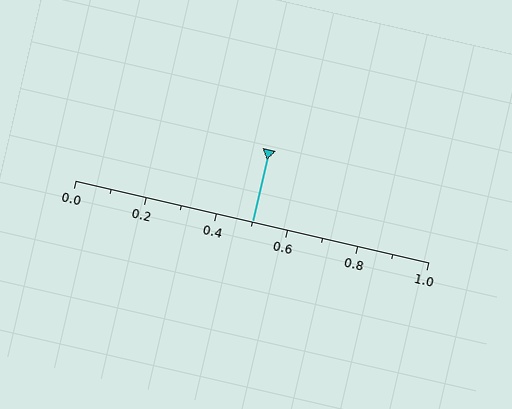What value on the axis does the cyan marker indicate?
The marker indicates approximately 0.5.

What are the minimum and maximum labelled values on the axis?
The axis runs from 0.0 to 1.0.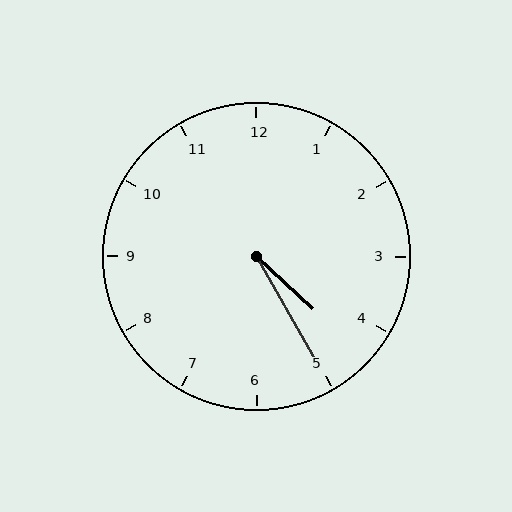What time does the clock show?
4:25.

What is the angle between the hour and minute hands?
Approximately 18 degrees.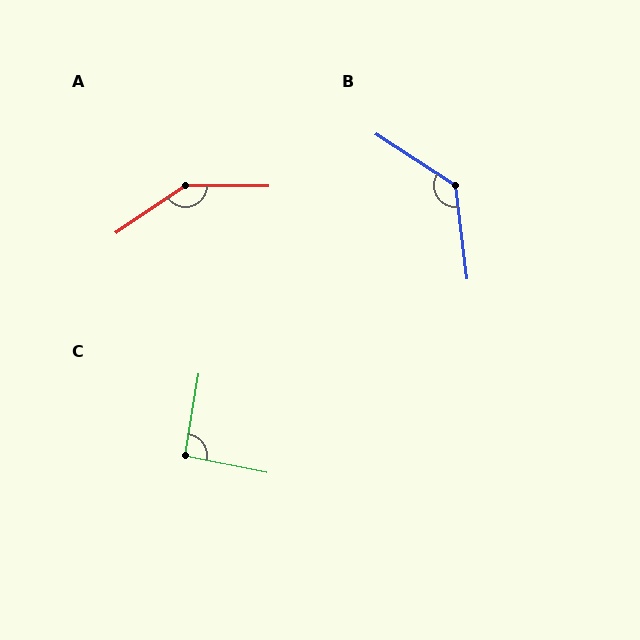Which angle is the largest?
A, at approximately 145 degrees.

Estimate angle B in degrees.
Approximately 130 degrees.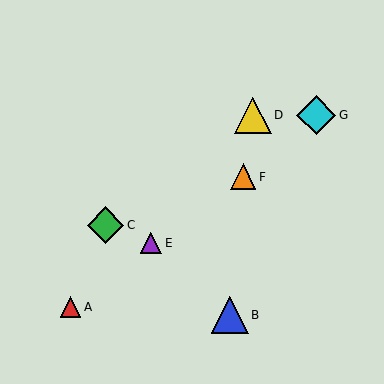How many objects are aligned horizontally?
2 objects (D, G) are aligned horizontally.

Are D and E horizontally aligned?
No, D is at y≈115 and E is at y≈243.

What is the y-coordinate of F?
Object F is at y≈177.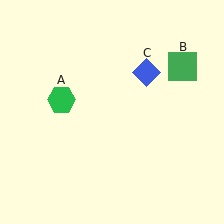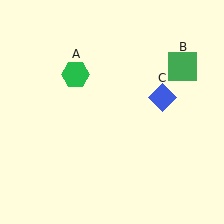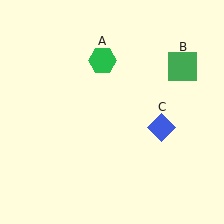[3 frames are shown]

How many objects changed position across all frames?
2 objects changed position: green hexagon (object A), blue diamond (object C).